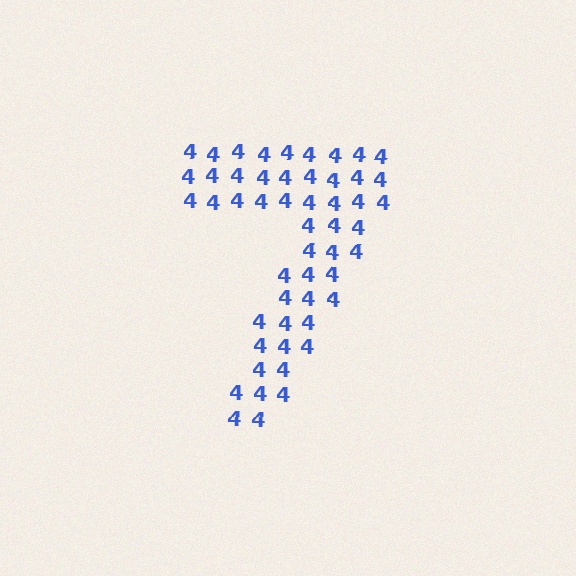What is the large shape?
The large shape is the digit 7.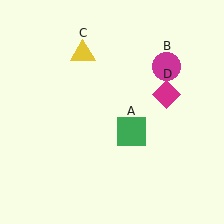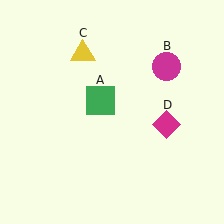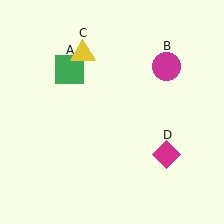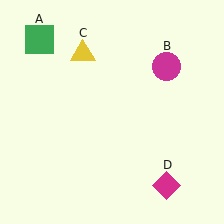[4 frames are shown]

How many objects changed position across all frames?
2 objects changed position: green square (object A), magenta diamond (object D).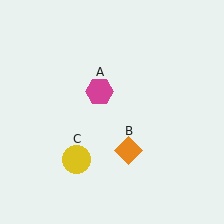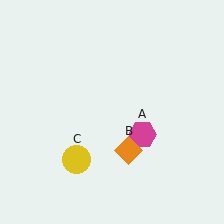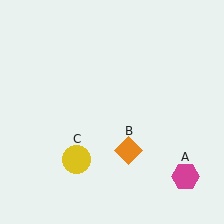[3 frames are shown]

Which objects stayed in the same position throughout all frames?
Orange diamond (object B) and yellow circle (object C) remained stationary.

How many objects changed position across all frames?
1 object changed position: magenta hexagon (object A).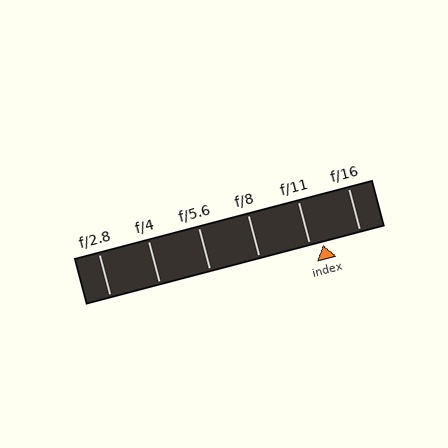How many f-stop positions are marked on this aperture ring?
There are 6 f-stop positions marked.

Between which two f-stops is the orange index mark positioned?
The index mark is between f/11 and f/16.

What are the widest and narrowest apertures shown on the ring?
The widest aperture shown is f/2.8 and the narrowest is f/16.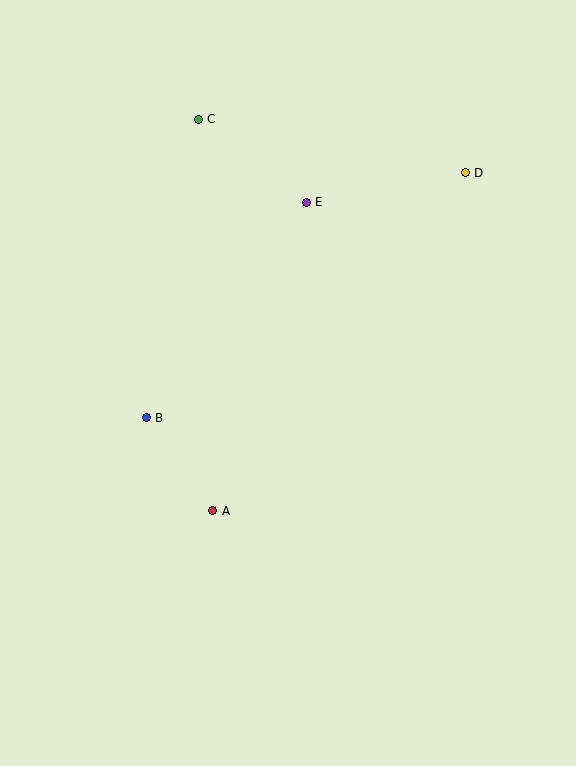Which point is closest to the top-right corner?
Point D is closest to the top-right corner.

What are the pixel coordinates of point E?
Point E is at (306, 202).